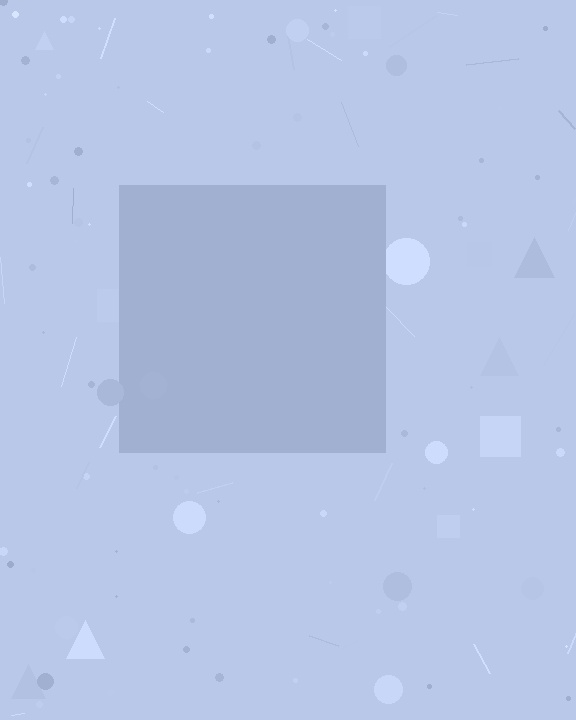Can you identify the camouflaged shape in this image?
The camouflaged shape is a square.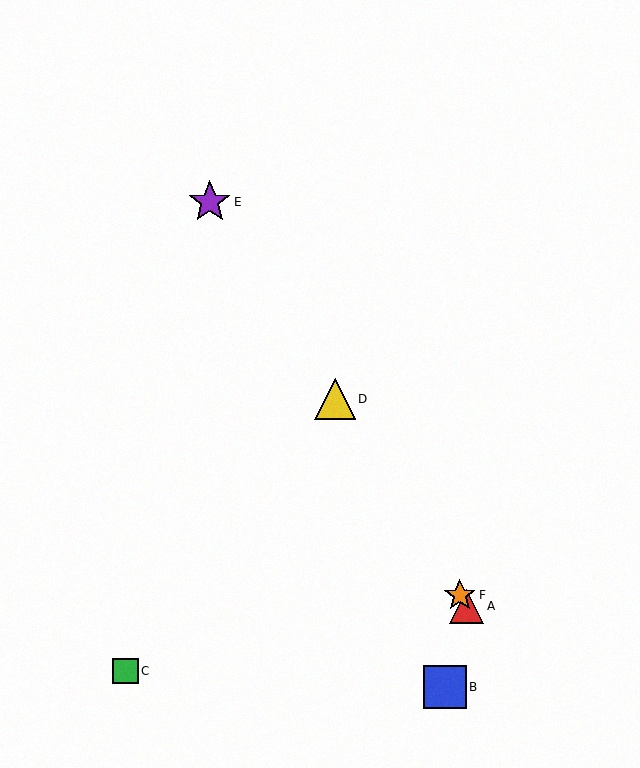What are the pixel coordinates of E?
Object E is at (210, 202).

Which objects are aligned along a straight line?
Objects A, D, E, F are aligned along a straight line.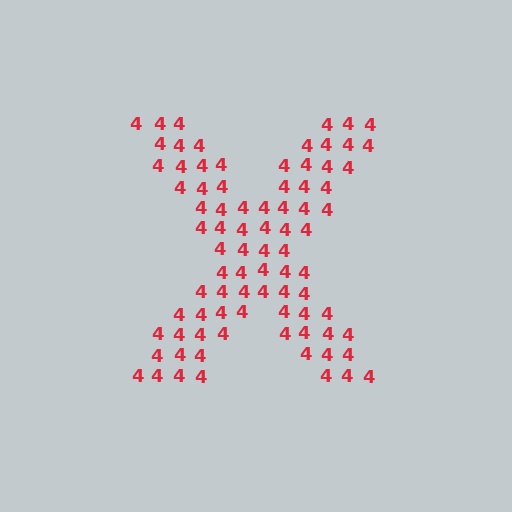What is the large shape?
The large shape is the letter X.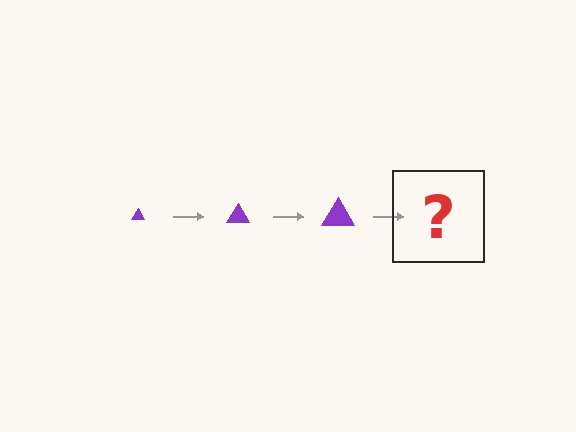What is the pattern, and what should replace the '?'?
The pattern is that the triangle gets progressively larger each step. The '?' should be a purple triangle, larger than the previous one.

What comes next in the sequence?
The next element should be a purple triangle, larger than the previous one.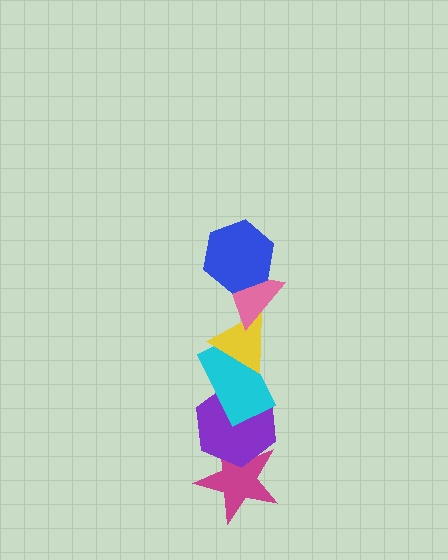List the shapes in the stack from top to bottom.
From top to bottom: the blue hexagon, the pink triangle, the yellow triangle, the cyan rectangle, the purple hexagon, the magenta star.